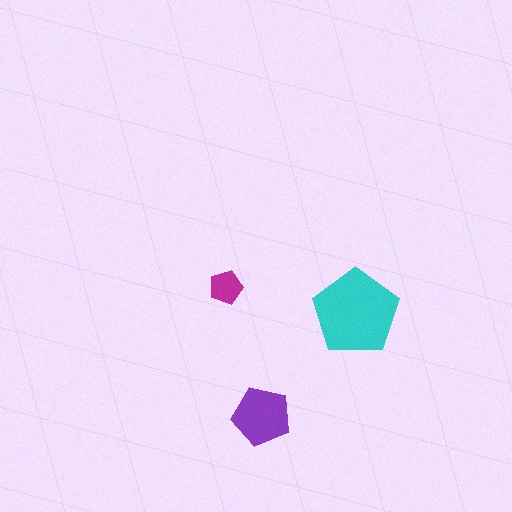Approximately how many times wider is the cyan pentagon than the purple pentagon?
About 1.5 times wider.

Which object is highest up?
The magenta pentagon is topmost.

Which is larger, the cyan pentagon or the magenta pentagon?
The cyan one.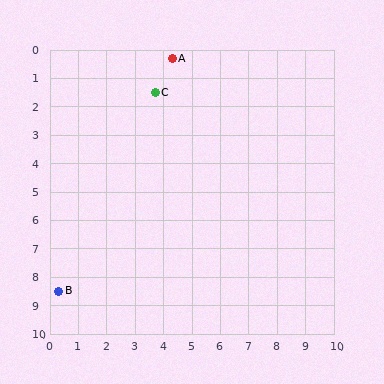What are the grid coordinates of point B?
Point B is at approximately (0.3, 8.5).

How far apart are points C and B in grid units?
Points C and B are about 7.8 grid units apart.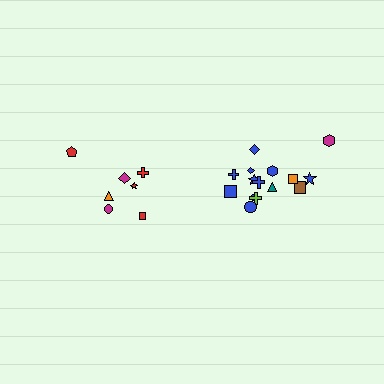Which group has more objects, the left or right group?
The right group.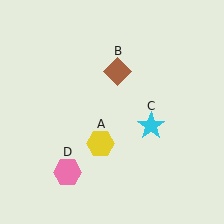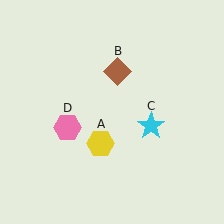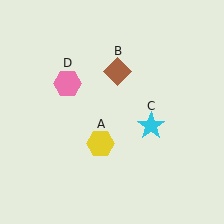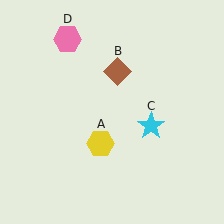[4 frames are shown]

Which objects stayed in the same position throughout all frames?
Yellow hexagon (object A) and brown diamond (object B) and cyan star (object C) remained stationary.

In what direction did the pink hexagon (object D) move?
The pink hexagon (object D) moved up.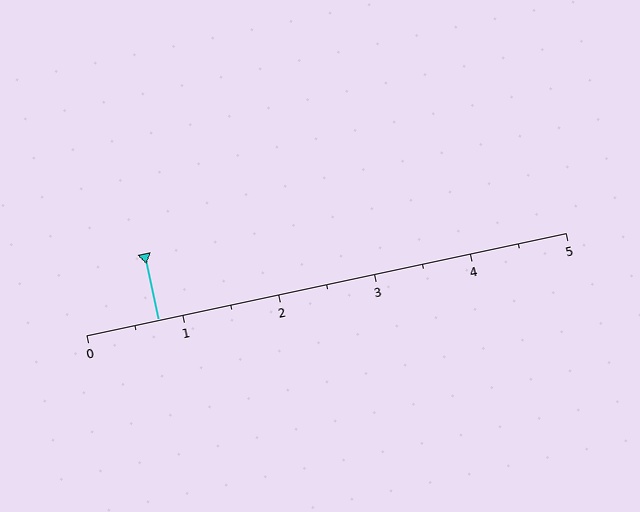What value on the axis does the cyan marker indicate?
The marker indicates approximately 0.8.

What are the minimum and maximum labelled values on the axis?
The axis runs from 0 to 5.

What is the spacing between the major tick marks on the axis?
The major ticks are spaced 1 apart.